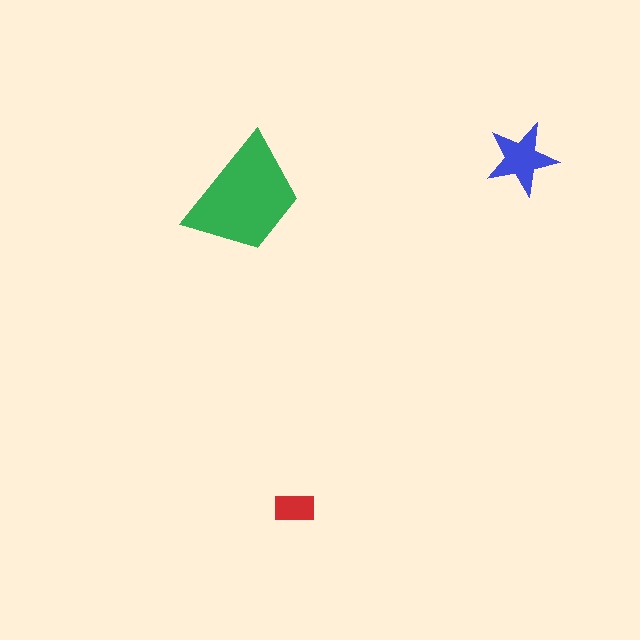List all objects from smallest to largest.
The red rectangle, the blue star, the green trapezoid.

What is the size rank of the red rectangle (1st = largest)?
3rd.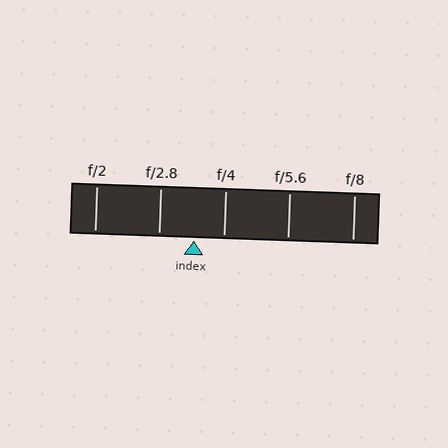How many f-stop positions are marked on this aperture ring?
There are 5 f-stop positions marked.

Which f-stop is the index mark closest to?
The index mark is closest to f/4.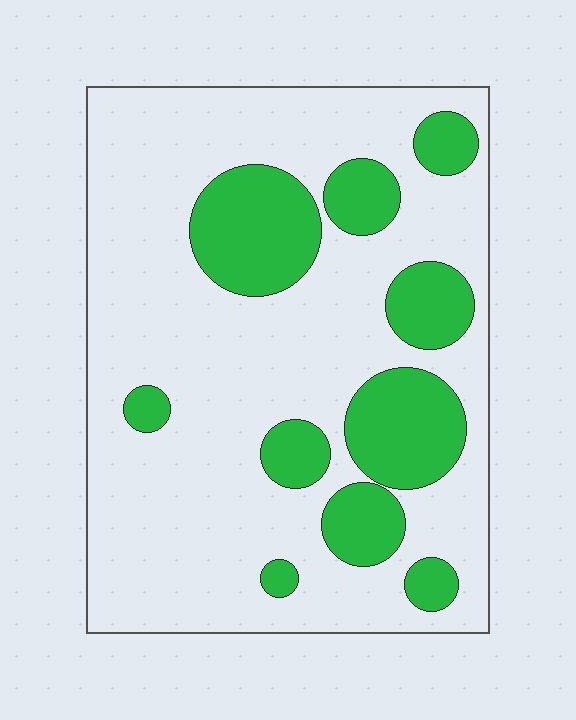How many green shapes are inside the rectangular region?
10.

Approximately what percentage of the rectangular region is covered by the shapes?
Approximately 25%.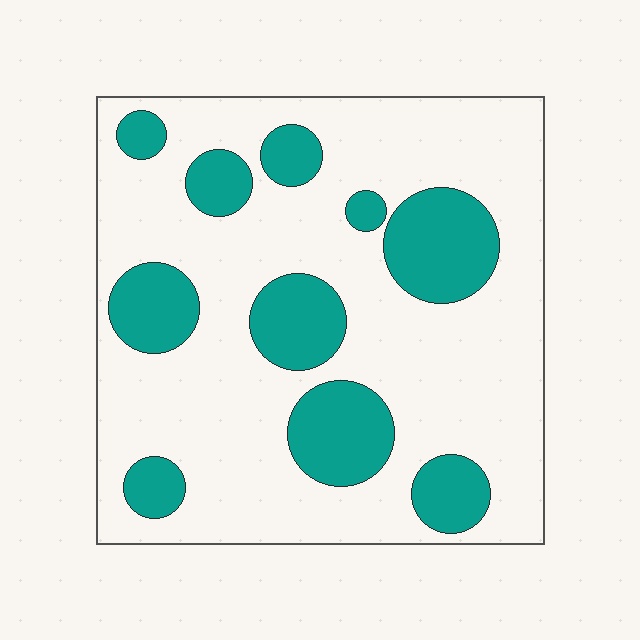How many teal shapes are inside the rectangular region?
10.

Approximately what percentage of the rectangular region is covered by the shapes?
Approximately 25%.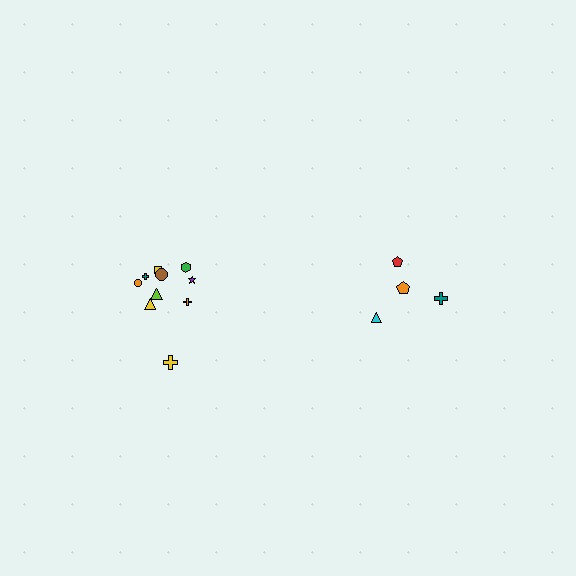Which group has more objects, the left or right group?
The left group.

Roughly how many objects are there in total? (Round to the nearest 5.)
Roughly 15 objects in total.